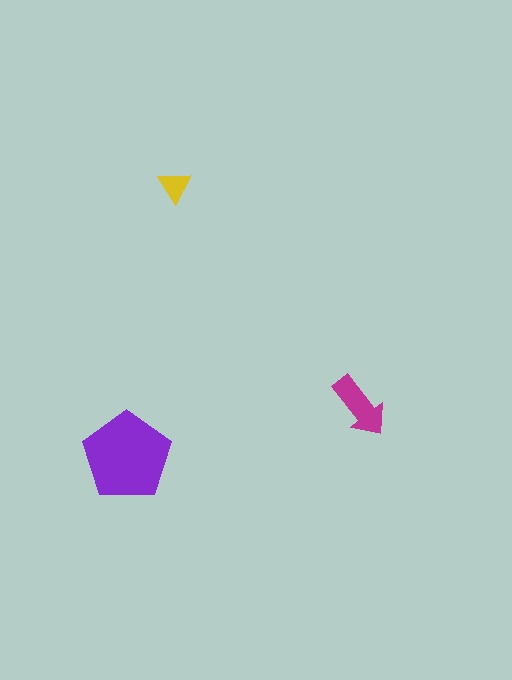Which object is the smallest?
The yellow triangle.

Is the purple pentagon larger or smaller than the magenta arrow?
Larger.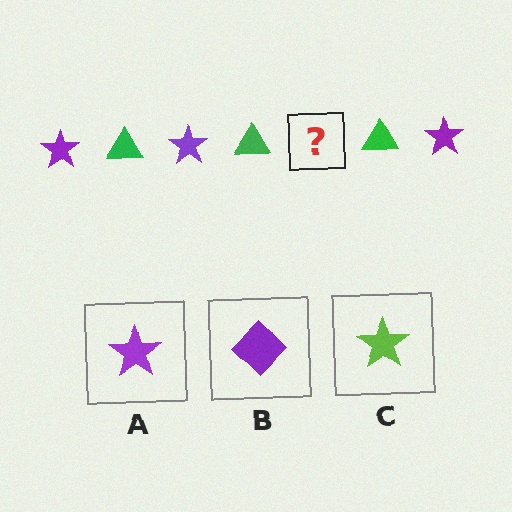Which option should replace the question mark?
Option A.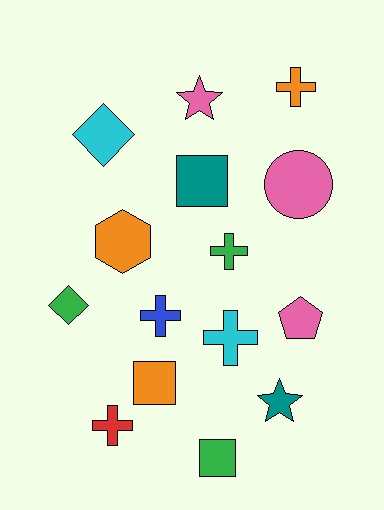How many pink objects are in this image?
There are 3 pink objects.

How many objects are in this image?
There are 15 objects.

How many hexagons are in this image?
There is 1 hexagon.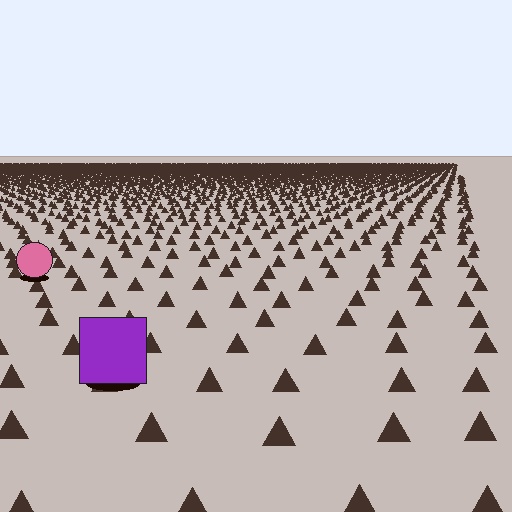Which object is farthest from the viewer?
The pink circle is farthest from the viewer. It appears smaller and the ground texture around it is denser.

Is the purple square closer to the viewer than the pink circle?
Yes. The purple square is closer — you can tell from the texture gradient: the ground texture is coarser near it.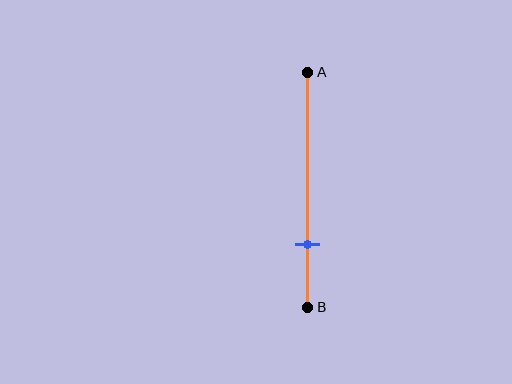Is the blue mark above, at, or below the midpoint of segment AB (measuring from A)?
The blue mark is below the midpoint of segment AB.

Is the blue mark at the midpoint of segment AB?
No, the mark is at about 75% from A, not at the 50% midpoint.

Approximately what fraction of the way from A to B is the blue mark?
The blue mark is approximately 75% of the way from A to B.